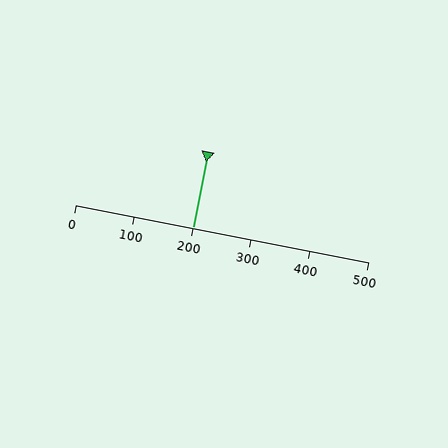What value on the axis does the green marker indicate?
The marker indicates approximately 200.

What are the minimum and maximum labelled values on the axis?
The axis runs from 0 to 500.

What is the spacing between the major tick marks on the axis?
The major ticks are spaced 100 apart.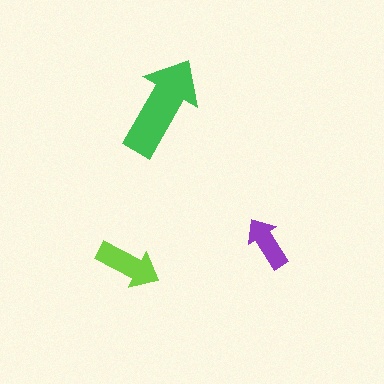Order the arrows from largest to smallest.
the green one, the lime one, the purple one.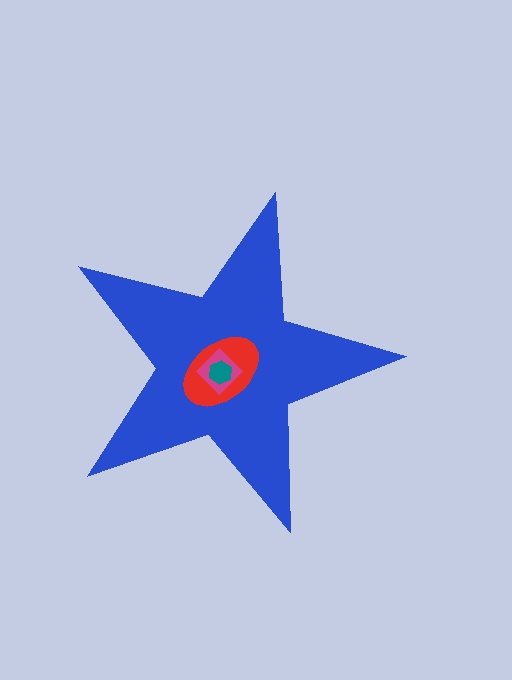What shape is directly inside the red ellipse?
The magenta diamond.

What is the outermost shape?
The blue star.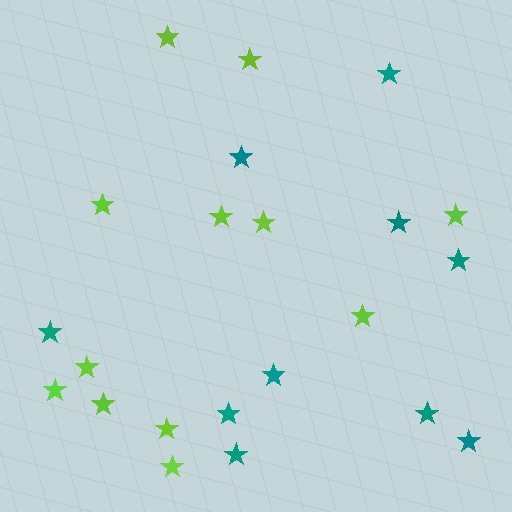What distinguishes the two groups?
There are 2 groups: one group of teal stars (10) and one group of lime stars (12).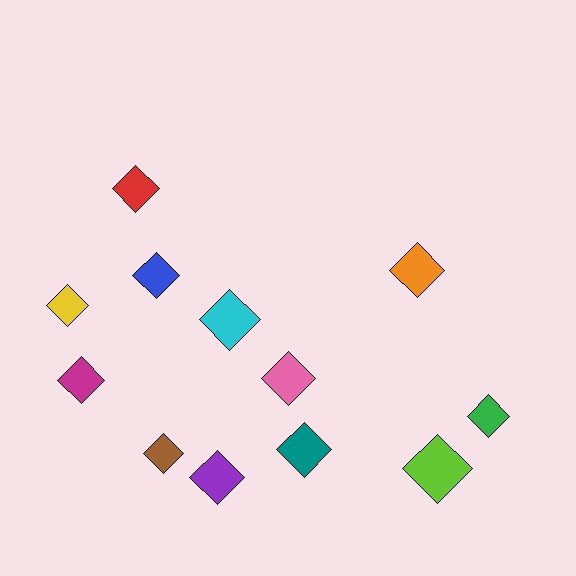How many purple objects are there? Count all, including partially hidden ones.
There is 1 purple object.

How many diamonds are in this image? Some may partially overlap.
There are 12 diamonds.